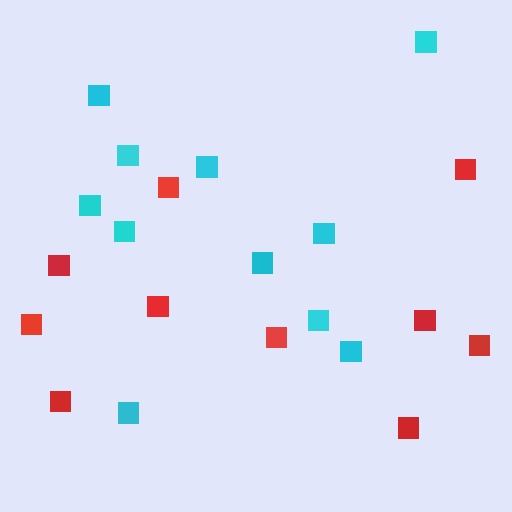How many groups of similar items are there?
There are 2 groups: one group of cyan squares (11) and one group of red squares (10).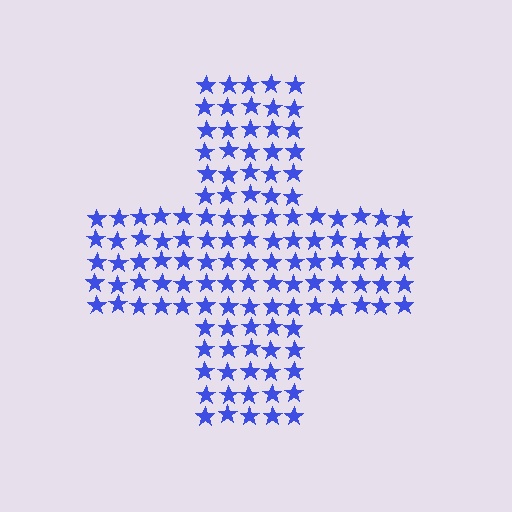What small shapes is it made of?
It is made of small stars.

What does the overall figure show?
The overall figure shows a cross.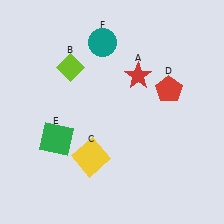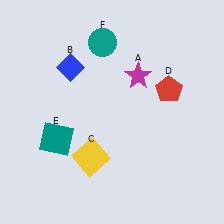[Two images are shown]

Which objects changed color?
A changed from red to magenta. B changed from lime to blue. E changed from green to teal.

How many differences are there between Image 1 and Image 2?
There are 3 differences between the two images.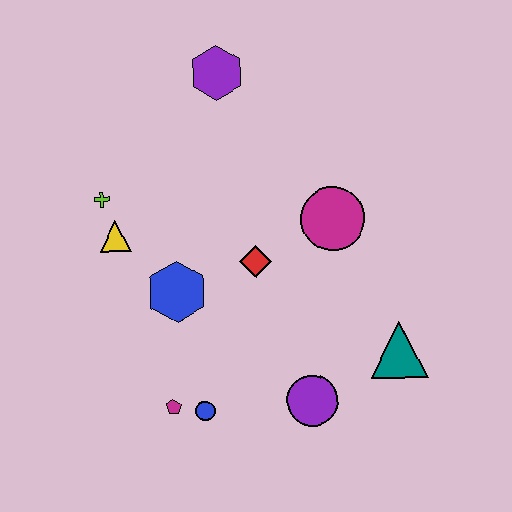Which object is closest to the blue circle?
The magenta pentagon is closest to the blue circle.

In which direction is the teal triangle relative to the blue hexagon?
The teal triangle is to the right of the blue hexagon.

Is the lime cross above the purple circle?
Yes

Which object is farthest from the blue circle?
The purple hexagon is farthest from the blue circle.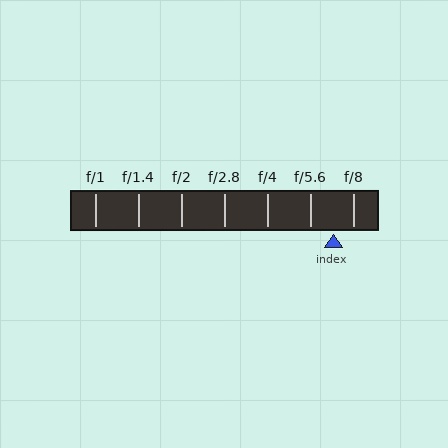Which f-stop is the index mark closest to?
The index mark is closest to f/8.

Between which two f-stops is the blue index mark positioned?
The index mark is between f/5.6 and f/8.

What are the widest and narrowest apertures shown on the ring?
The widest aperture shown is f/1 and the narrowest is f/8.